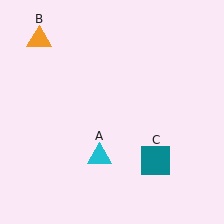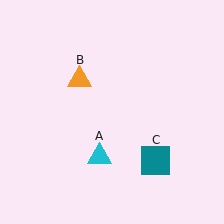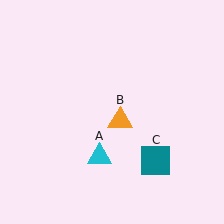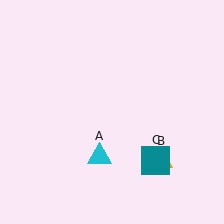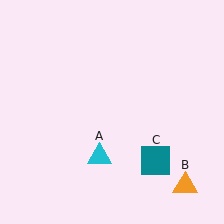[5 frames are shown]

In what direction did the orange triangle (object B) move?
The orange triangle (object B) moved down and to the right.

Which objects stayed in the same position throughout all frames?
Cyan triangle (object A) and teal square (object C) remained stationary.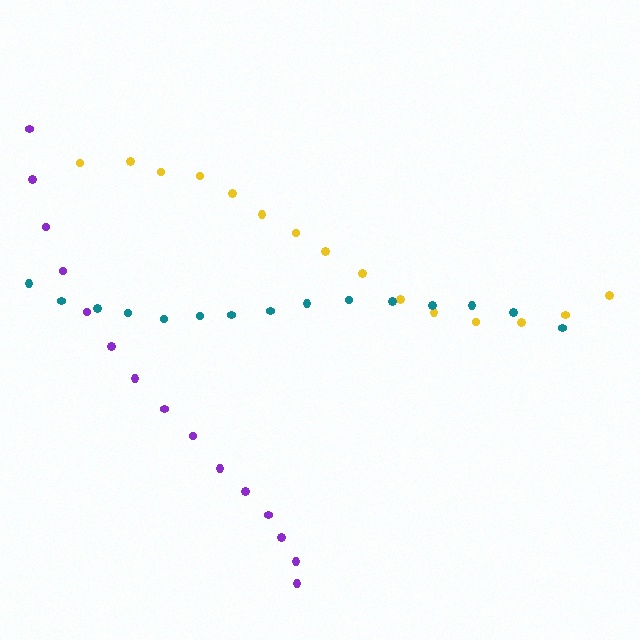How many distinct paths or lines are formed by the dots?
There are 3 distinct paths.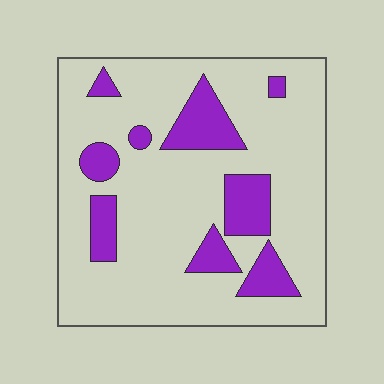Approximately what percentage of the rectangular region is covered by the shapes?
Approximately 20%.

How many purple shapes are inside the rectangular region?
9.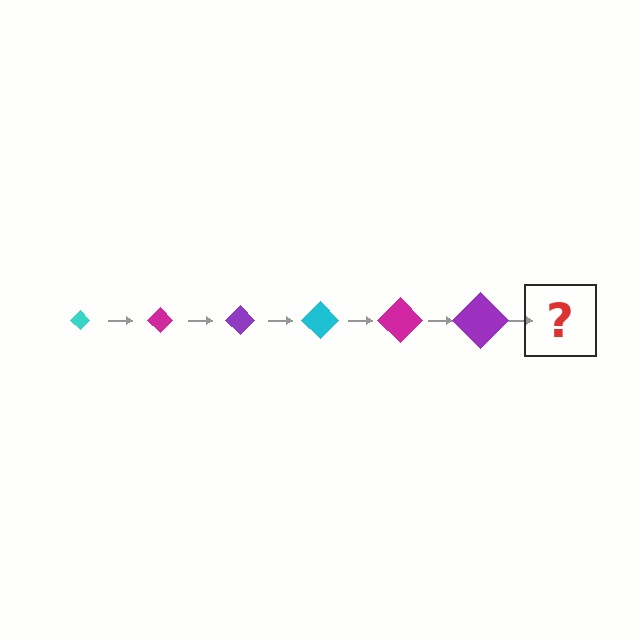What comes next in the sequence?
The next element should be a cyan diamond, larger than the previous one.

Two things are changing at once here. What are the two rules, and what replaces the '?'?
The two rules are that the diamond grows larger each step and the color cycles through cyan, magenta, and purple. The '?' should be a cyan diamond, larger than the previous one.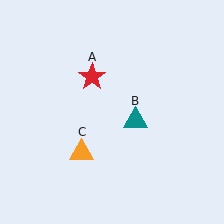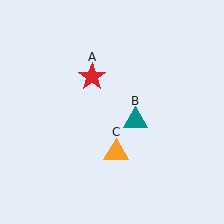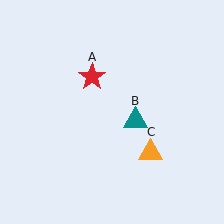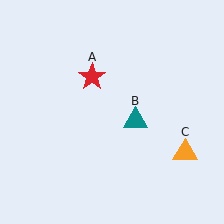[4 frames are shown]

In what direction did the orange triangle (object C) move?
The orange triangle (object C) moved right.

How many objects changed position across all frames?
1 object changed position: orange triangle (object C).